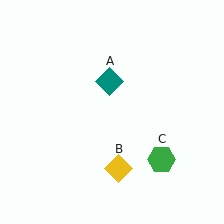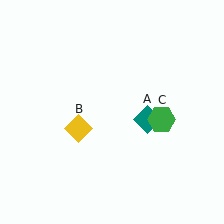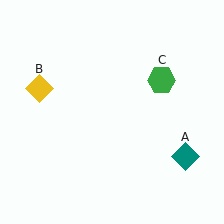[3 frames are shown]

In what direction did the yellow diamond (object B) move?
The yellow diamond (object B) moved up and to the left.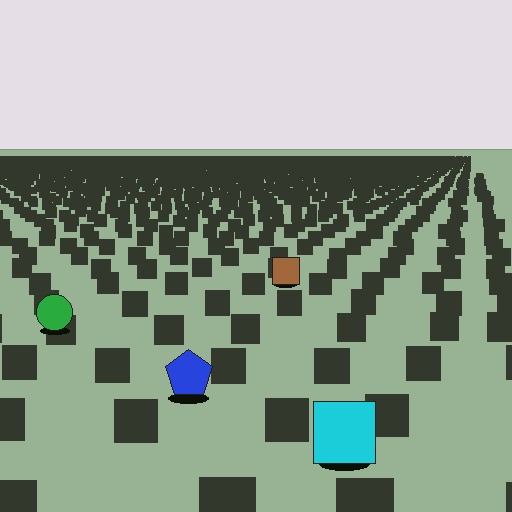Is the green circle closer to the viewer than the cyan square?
No. The cyan square is closer — you can tell from the texture gradient: the ground texture is coarser near it.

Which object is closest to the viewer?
The cyan square is closest. The texture marks near it are larger and more spread out.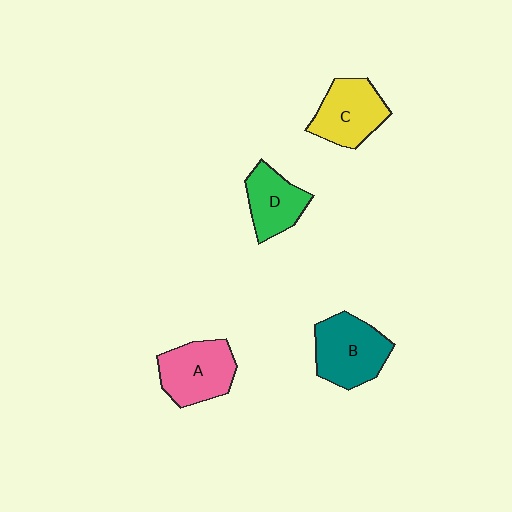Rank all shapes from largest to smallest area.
From largest to smallest: B (teal), A (pink), C (yellow), D (green).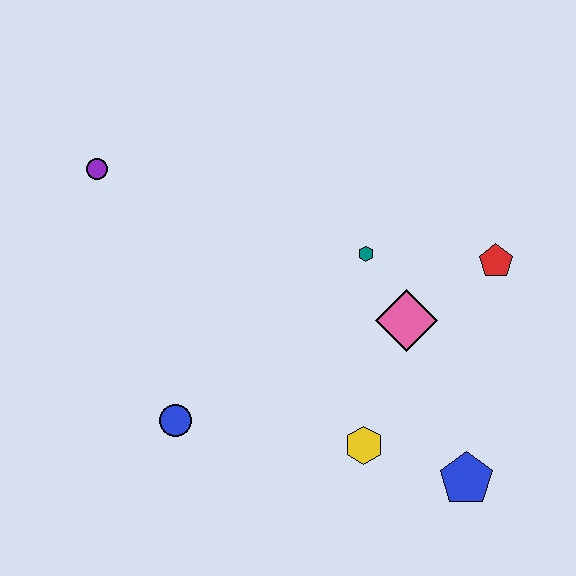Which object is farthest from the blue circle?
The red pentagon is farthest from the blue circle.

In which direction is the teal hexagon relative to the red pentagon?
The teal hexagon is to the left of the red pentagon.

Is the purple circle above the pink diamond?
Yes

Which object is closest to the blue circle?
The yellow hexagon is closest to the blue circle.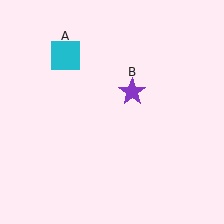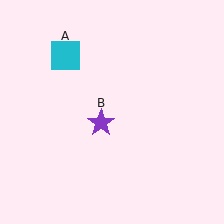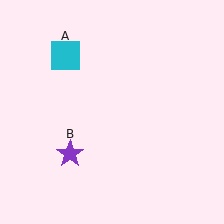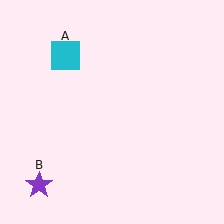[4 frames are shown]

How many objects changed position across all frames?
1 object changed position: purple star (object B).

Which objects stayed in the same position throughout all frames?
Cyan square (object A) remained stationary.